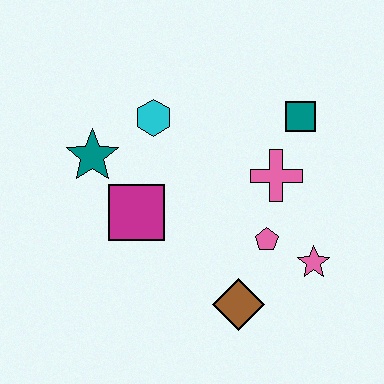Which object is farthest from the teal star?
The pink star is farthest from the teal star.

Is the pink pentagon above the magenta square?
No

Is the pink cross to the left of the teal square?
Yes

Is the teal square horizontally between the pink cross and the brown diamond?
No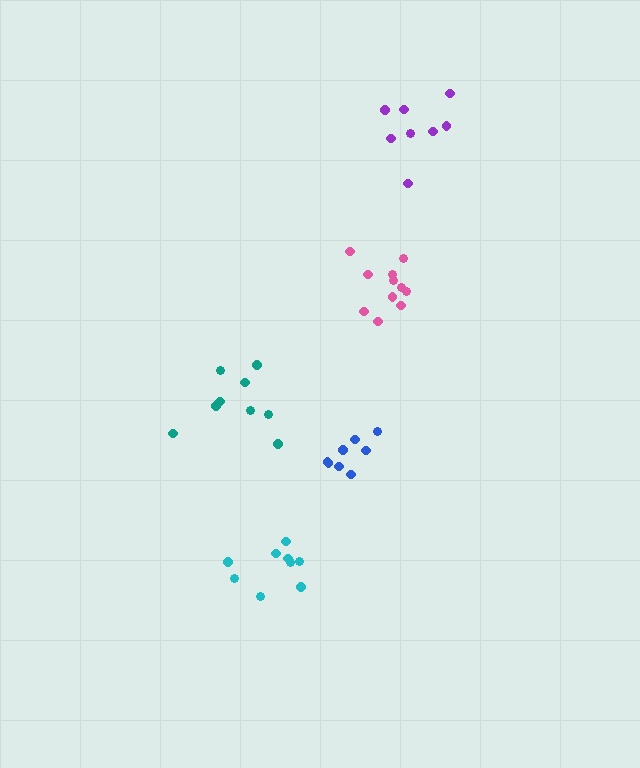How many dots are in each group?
Group 1: 9 dots, Group 2: 9 dots, Group 3: 8 dots, Group 4: 11 dots, Group 5: 8 dots (45 total).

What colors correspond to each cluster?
The clusters are colored: teal, cyan, purple, pink, blue.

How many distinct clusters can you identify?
There are 5 distinct clusters.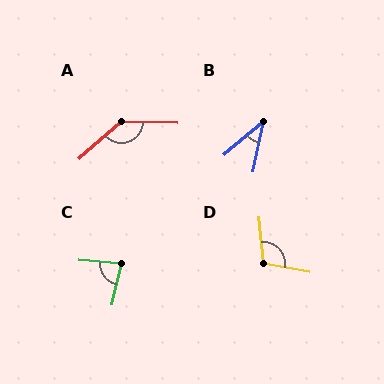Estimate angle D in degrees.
Approximately 106 degrees.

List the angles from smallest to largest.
B (38°), C (81°), D (106°), A (137°).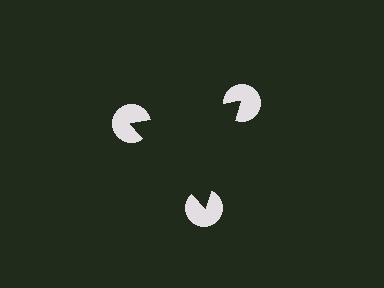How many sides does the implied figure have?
3 sides.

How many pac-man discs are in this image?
There are 3 — one at each vertex of the illusory triangle.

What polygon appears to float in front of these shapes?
An illusory triangle — its edges are inferred from the aligned wedge cuts in the pac-man discs, not physically drawn.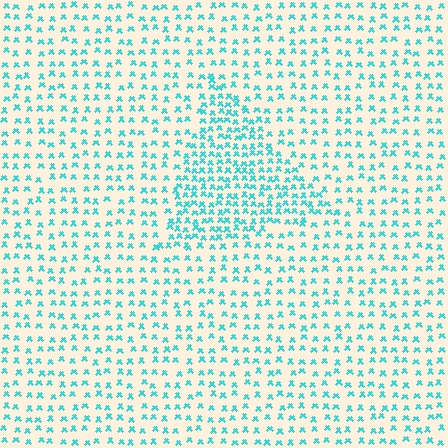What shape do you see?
I see a triangle.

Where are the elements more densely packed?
The elements are more densely packed inside the triangle boundary.